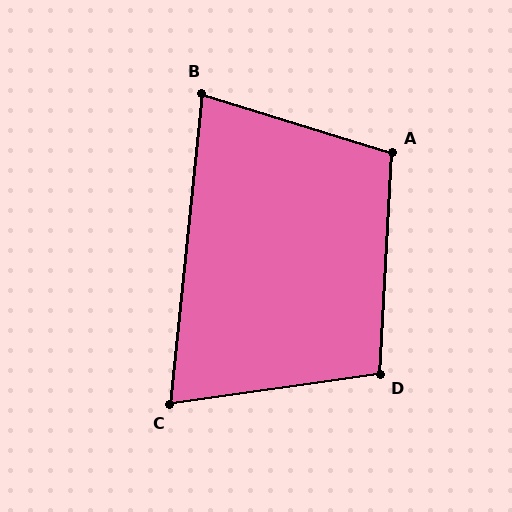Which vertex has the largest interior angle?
A, at approximately 104 degrees.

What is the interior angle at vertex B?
Approximately 79 degrees (acute).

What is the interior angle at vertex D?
Approximately 101 degrees (obtuse).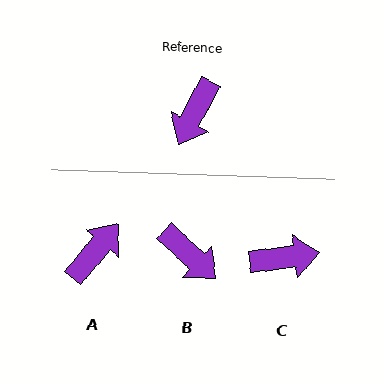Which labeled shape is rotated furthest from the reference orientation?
A, about 167 degrees away.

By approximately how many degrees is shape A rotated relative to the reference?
Approximately 167 degrees counter-clockwise.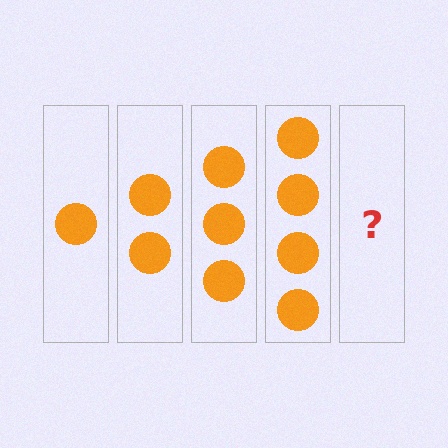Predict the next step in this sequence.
The next step is 5 circles.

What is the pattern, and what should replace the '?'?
The pattern is that each step adds one more circle. The '?' should be 5 circles.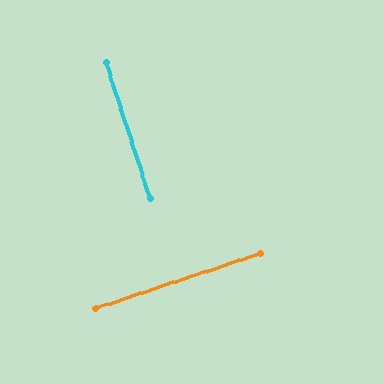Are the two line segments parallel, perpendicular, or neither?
Perpendicular — they meet at approximately 89°.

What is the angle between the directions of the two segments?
Approximately 89 degrees.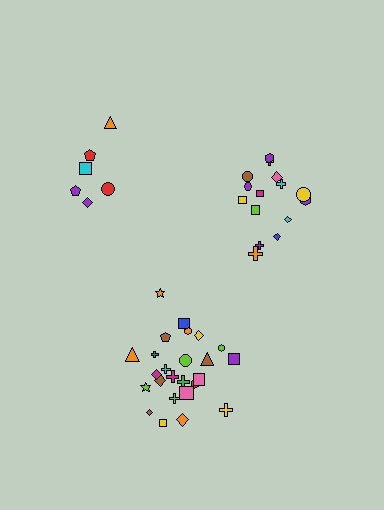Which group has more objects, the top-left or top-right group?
The top-right group.